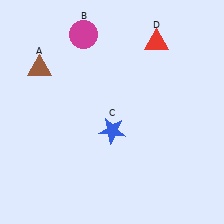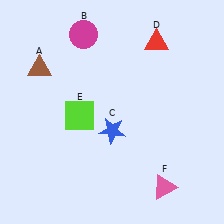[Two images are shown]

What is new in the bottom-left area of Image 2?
A lime square (E) was added in the bottom-left area of Image 2.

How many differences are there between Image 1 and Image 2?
There are 2 differences between the two images.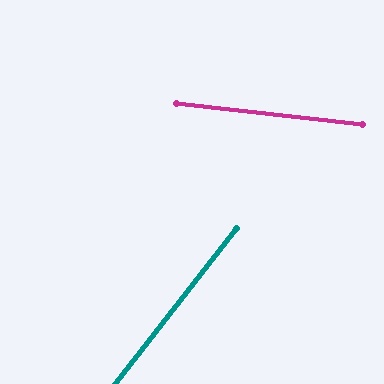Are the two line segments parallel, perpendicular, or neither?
Neither parallel nor perpendicular — they differ by about 59°.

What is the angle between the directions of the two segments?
Approximately 59 degrees.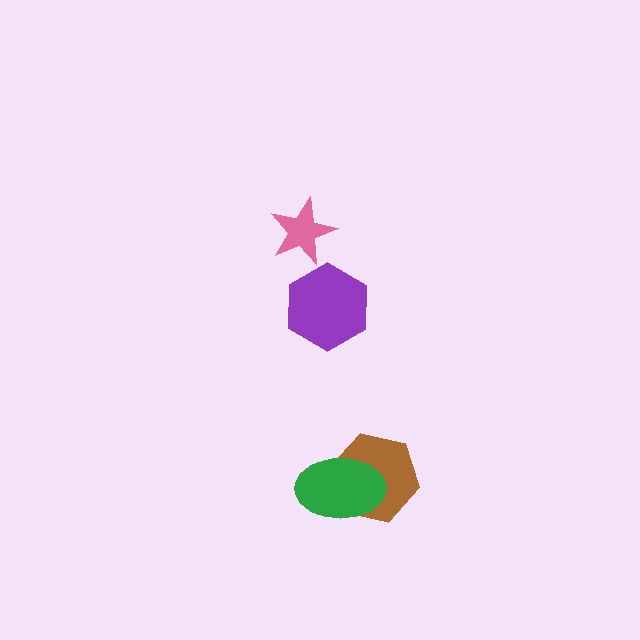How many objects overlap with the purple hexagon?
0 objects overlap with the purple hexagon.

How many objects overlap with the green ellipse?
1 object overlaps with the green ellipse.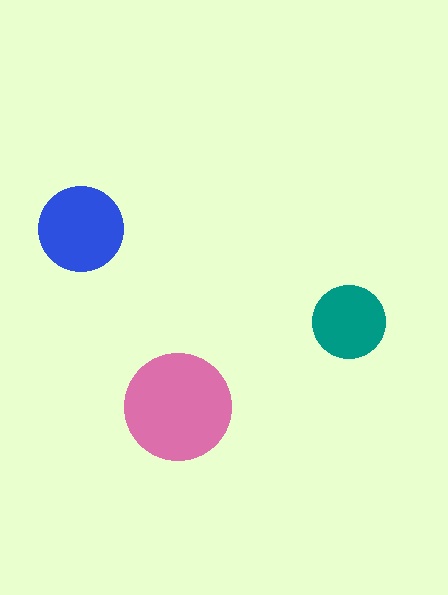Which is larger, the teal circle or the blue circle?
The blue one.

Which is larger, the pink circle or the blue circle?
The pink one.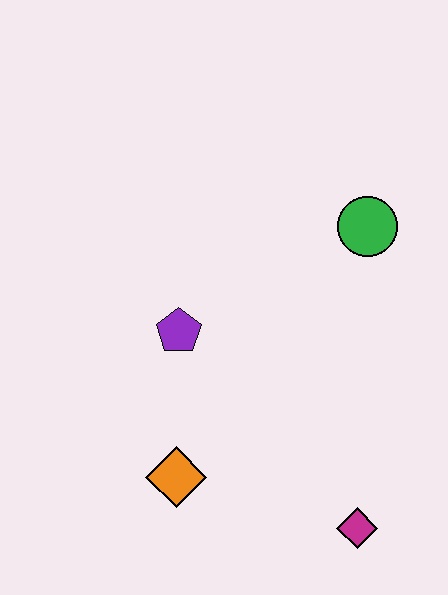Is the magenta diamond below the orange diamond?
Yes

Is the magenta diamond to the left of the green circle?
Yes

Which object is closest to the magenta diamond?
The orange diamond is closest to the magenta diamond.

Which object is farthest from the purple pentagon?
The magenta diamond is farthest from the purple pentagon.